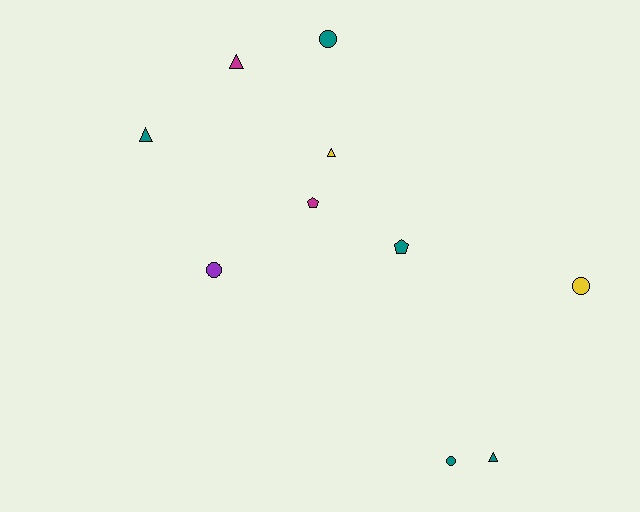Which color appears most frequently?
Teal, with 5 objects.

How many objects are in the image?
There are 10 objects.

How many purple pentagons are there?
There are no purple pentagons.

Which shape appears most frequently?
Circle, with 4 objects.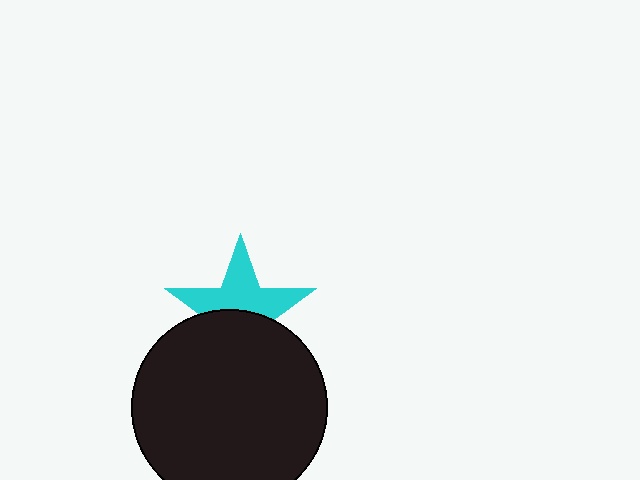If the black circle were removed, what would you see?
You would see the complete cyan star.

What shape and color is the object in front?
The object in front is a black circle.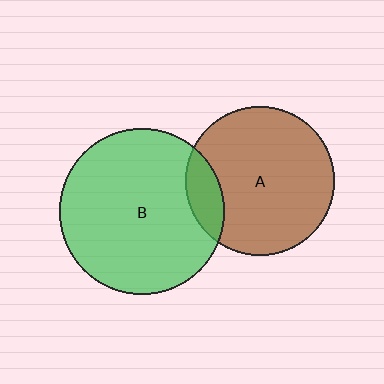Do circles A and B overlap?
Yes.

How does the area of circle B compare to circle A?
Approximately 1.2 times.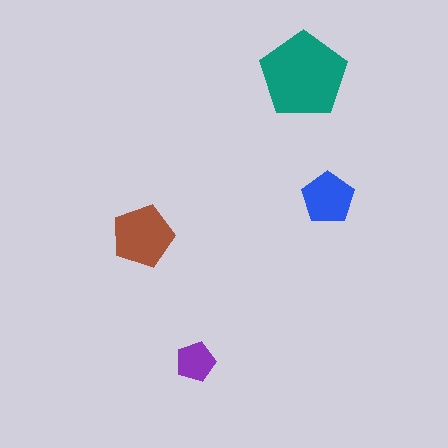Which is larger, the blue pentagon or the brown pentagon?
The brown one.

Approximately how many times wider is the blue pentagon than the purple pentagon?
About 1.5 times wider.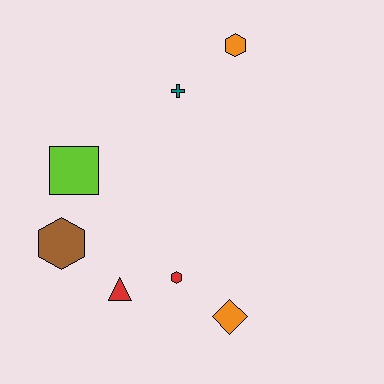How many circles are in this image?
There are no circles.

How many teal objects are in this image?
There is 1 teal object.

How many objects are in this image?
There are 7 objects.